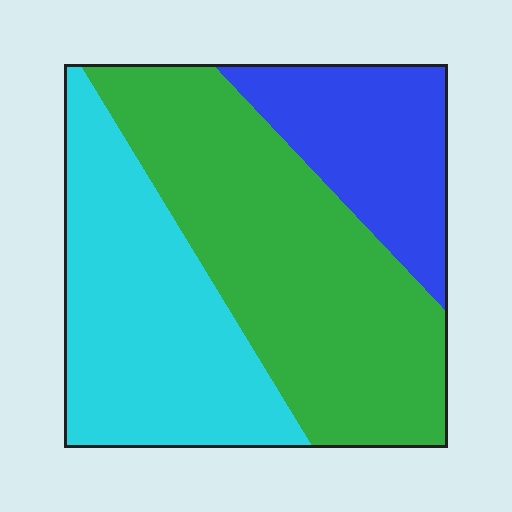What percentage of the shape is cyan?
Cyan takes up between a quarter and a half of the shape.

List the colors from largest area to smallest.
From largest to smallest: green, cyan, blue.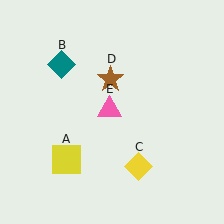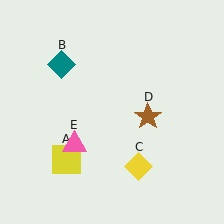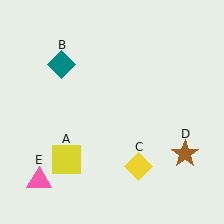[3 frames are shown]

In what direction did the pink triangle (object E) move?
The pink triangle (object E) moved down and to the left.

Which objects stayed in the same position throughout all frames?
Yellow square (object A) and teal diamond (object B) and yellow diamond (object C) remained stationary.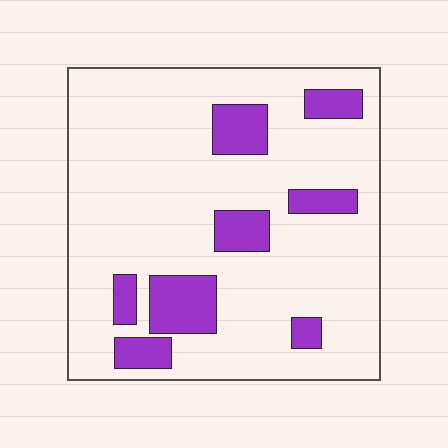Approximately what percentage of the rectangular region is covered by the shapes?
Approximately 15%.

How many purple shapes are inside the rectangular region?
8.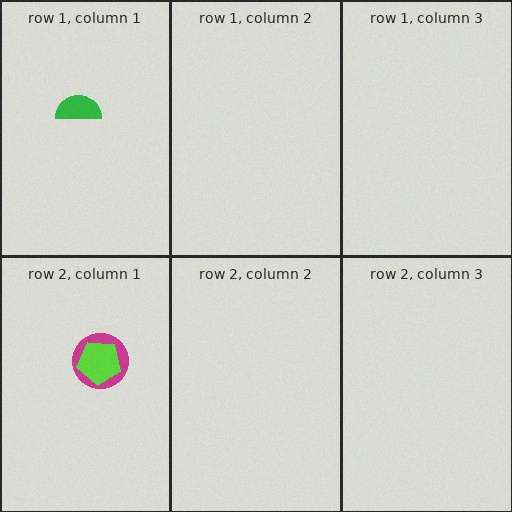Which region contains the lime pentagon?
The row 2, column 1 region.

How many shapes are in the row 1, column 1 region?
1.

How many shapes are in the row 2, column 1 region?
2.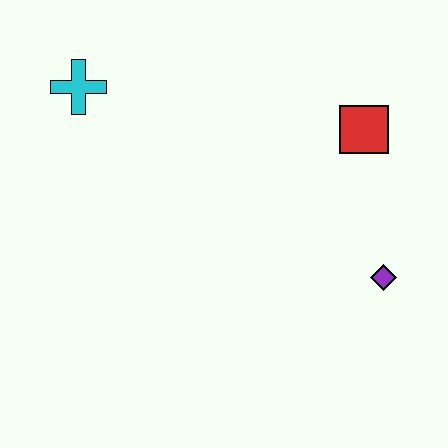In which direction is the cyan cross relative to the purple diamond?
The cyan cross is to the left of the purple diamond.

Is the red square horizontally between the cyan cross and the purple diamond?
Yes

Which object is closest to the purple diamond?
The red square is closest to the purple diamond.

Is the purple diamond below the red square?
Yes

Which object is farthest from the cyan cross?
The purple diamond is farthest from the cyan cross.